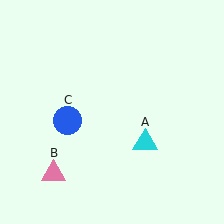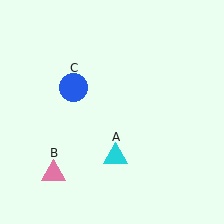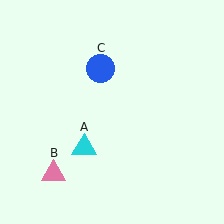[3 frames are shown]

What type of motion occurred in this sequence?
The cyan triangle (object A), blue circle (object C) rotated clockwise around the center of the scene.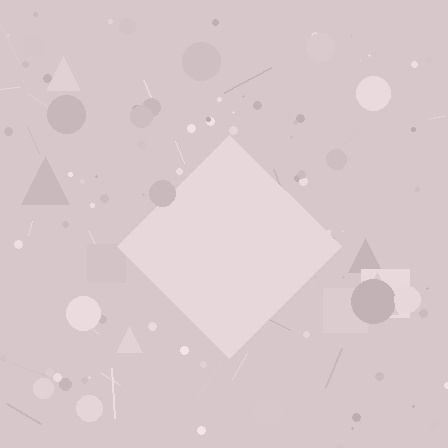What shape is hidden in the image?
A diamond is hidden in the image.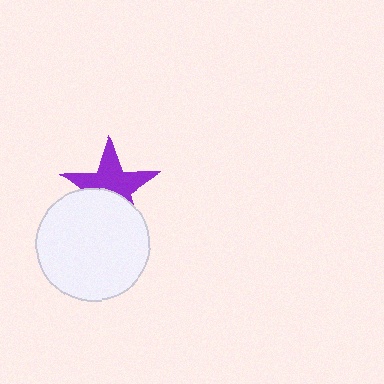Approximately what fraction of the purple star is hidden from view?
Roughly 41% of the purple star is hidden behind the white circle.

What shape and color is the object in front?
The object in front is a white circle.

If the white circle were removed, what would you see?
You would see the complete purple star.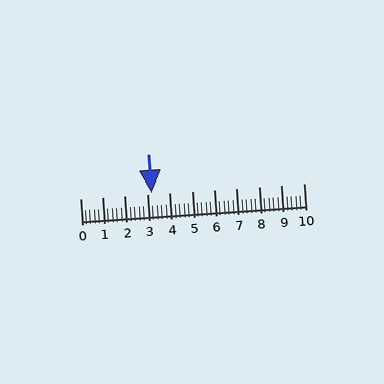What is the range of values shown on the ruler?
The ruler shows values from 0 to 10.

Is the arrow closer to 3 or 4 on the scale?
The arrow is closer to 3.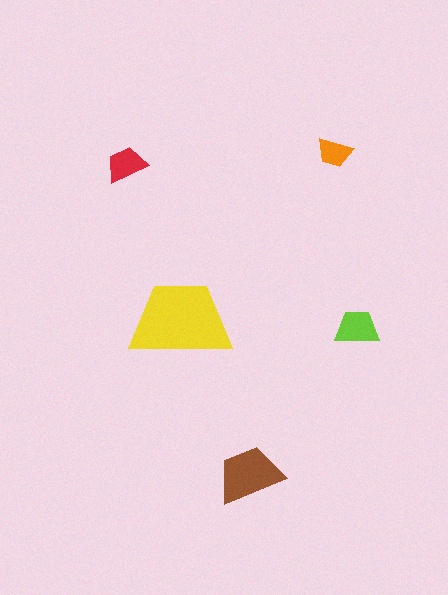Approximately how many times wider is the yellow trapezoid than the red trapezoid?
About 2.5 times wider.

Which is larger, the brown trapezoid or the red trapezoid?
The brown one.